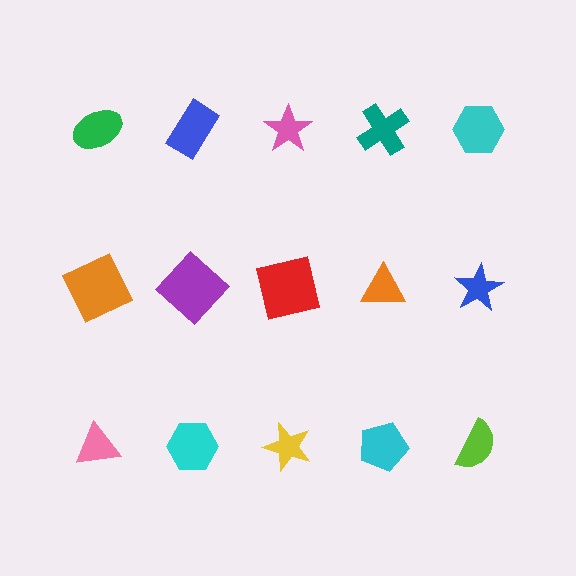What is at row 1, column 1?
A green ellipse.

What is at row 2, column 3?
A red square.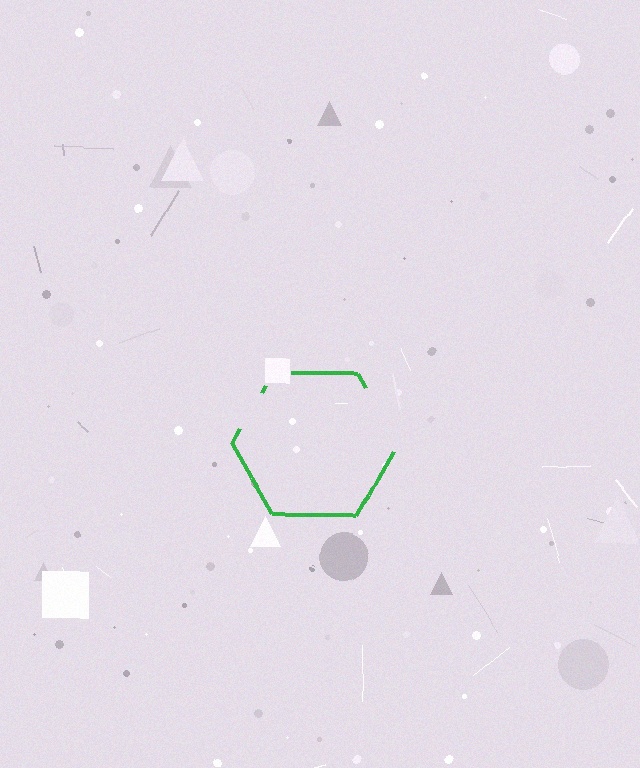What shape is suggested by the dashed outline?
The dashed outline suggests a hexagon.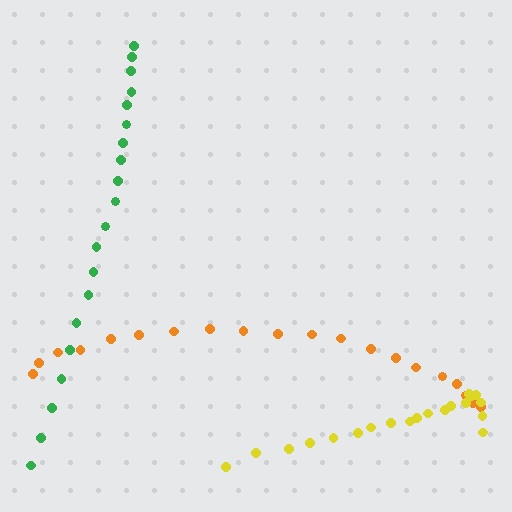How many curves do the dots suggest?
There are 3 distinct paths.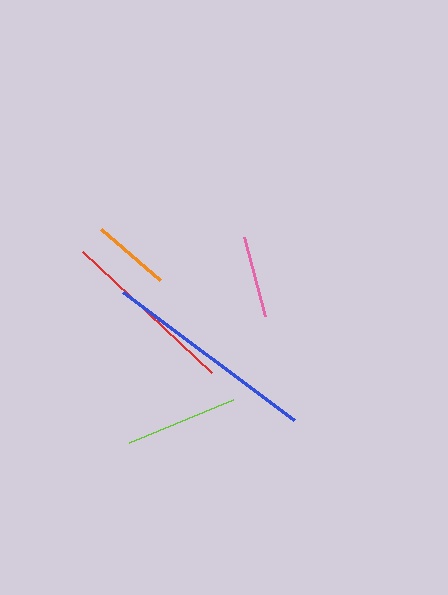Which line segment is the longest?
The blue line is the longest at approximately 214 pixels.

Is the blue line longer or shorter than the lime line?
The blue line is longer than the lime line.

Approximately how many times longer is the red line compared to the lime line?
The red line is approximately 1.6 times the length of the lime line.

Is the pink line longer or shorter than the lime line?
The lime line is longer than the pink line.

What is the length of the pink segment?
The pink segment is approximately 81 pixels long.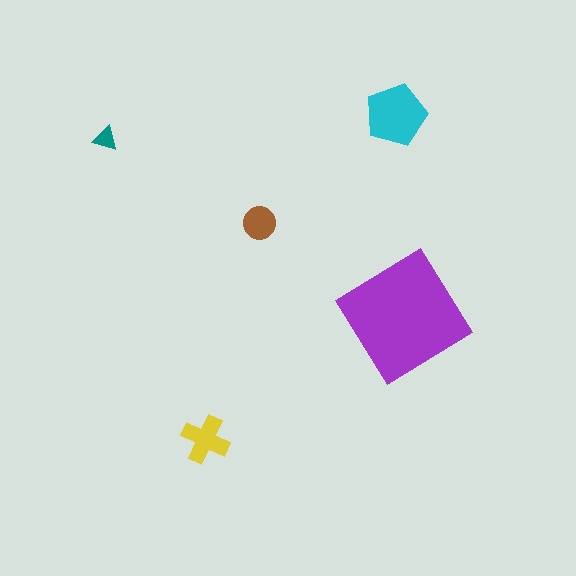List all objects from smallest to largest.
The teal triangle, the brown circle, the yellow cross, the cyan pentagon, the purple diamond.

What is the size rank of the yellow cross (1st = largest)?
3rd.